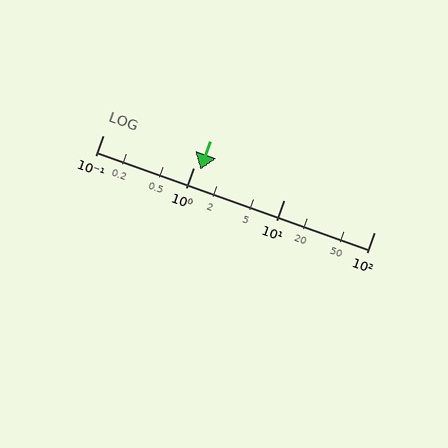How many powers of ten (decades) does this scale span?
The scale spans 3 decades, from 0.1 to 100.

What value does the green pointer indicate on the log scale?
The pointer indicates approximately 1.2.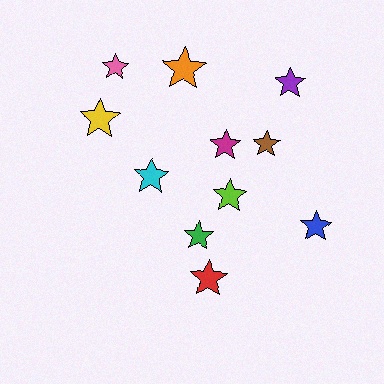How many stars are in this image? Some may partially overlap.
There are 11 stars.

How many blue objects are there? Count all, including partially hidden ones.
There is 1 blue object.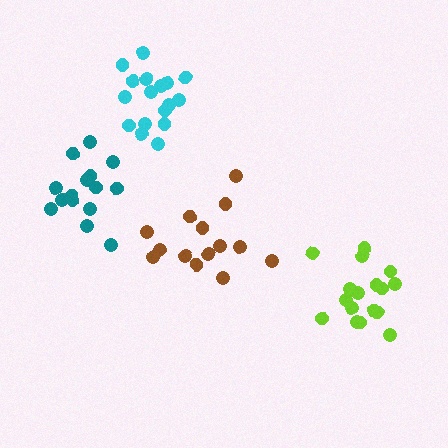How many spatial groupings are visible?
There are 4 spatial groupings.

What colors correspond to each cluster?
The clusters are colored: cyan, brown, teal, lime.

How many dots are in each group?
Group 1: 17 dots, Group 2: 14 dots, Group 3: 15 dots, Group 4: 17 dots (63 total).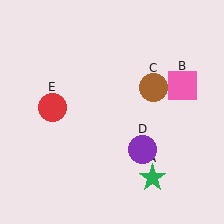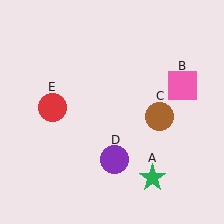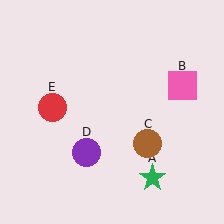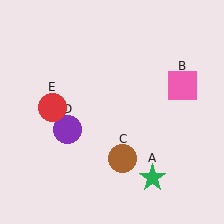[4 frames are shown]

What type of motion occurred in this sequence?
The brown circle (object C), purple circle (object D) rotated clockwise around the center of the scene.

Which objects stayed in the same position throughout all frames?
Green star (object A) and pink square (object B) and red circle (object E) remained stationary.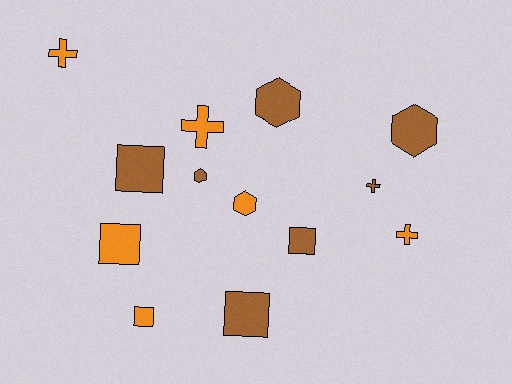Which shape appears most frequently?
Square, with 5 objects.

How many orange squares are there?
There are 2 orange squares.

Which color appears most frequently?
Brown, with 7 objects.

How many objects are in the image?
There are 13 objects.